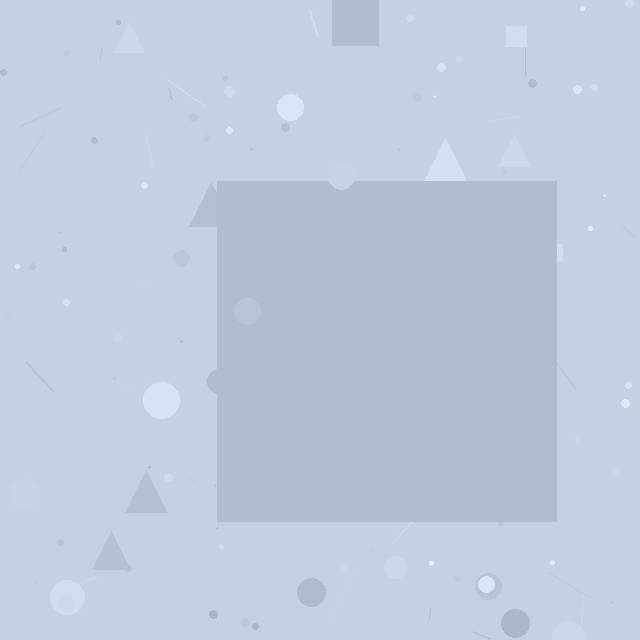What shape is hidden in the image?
A square is hidden in the image.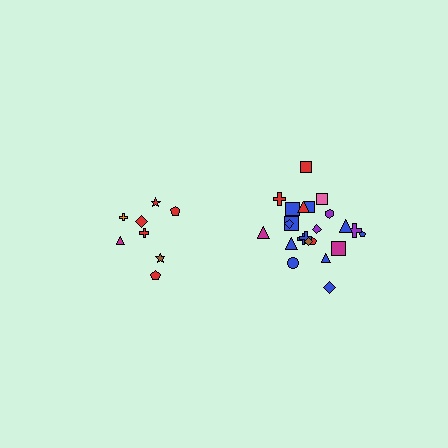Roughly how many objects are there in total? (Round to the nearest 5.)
Roughly 35 objects in total.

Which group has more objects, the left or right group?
The right group.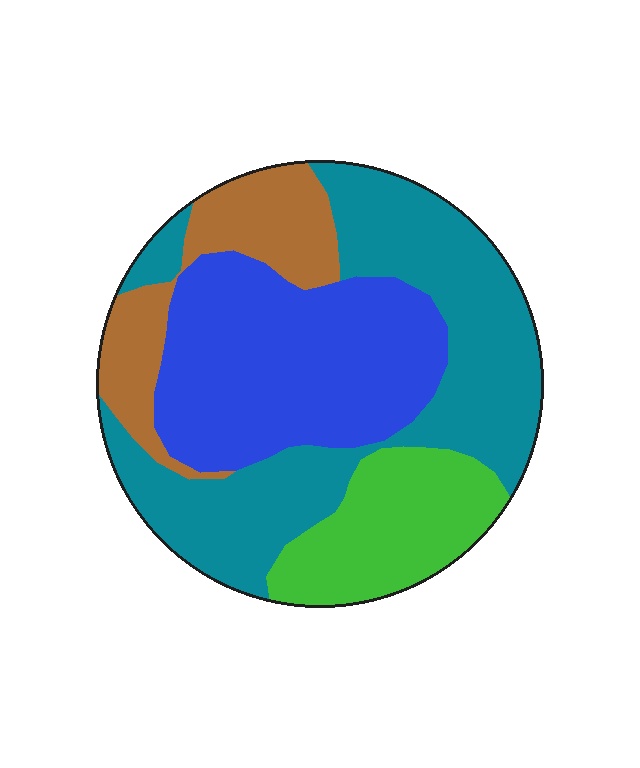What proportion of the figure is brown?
Brown takes up less than a sixth of the figure.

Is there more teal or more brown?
Teal.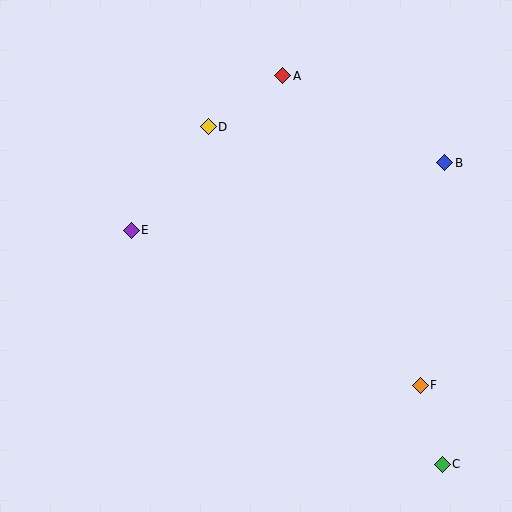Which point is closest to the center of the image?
Point E at (131, 230) is closest to the center.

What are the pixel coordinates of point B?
Point B is at (445, 163).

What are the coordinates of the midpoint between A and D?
The midpoint between A and D is at (245, 101).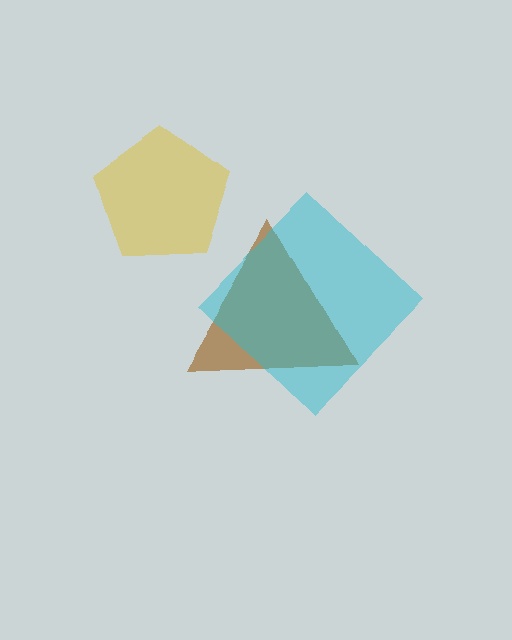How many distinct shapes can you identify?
There are 3 distinct shapes: a brown triangle, a cyan diamond, a yellow pentagon.